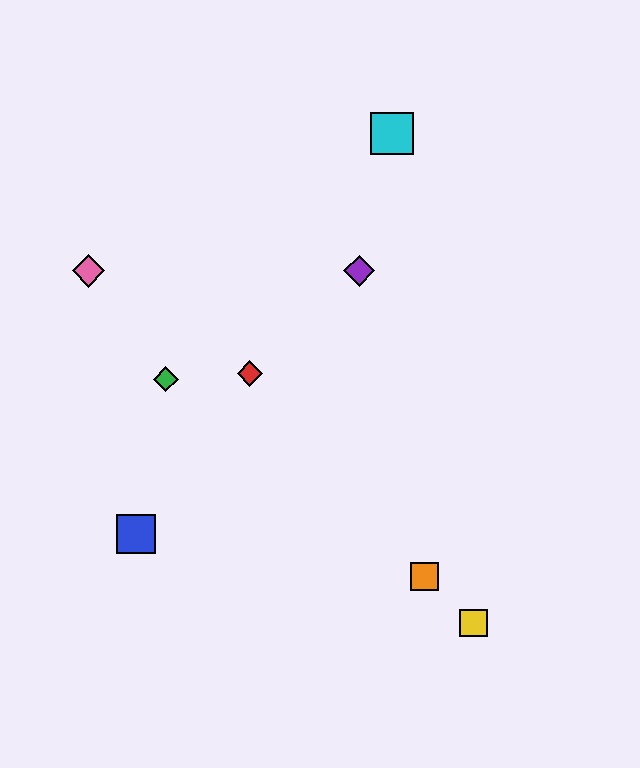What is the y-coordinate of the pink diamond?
The pink diamond is at y≈271.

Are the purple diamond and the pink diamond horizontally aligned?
Yes, both are at y≈271.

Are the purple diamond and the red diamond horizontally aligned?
No, the purple diamond is at y≈271 and the red diamond is at y≈374.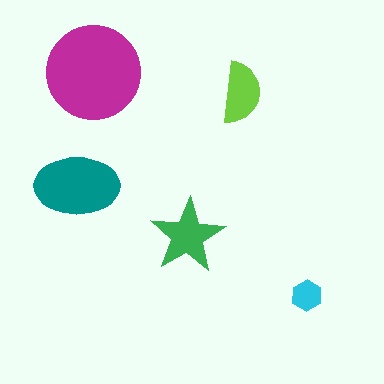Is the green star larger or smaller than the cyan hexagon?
Larger.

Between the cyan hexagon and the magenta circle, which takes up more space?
The magenta circle.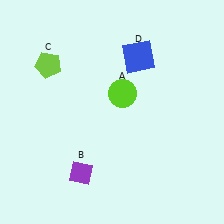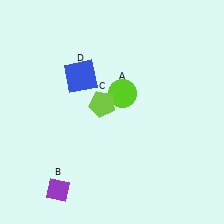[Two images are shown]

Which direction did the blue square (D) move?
The blue square (D) moved left.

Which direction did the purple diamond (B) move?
The purple diamond (B) moved left.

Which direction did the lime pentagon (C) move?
The lime pentagon (C) moved right.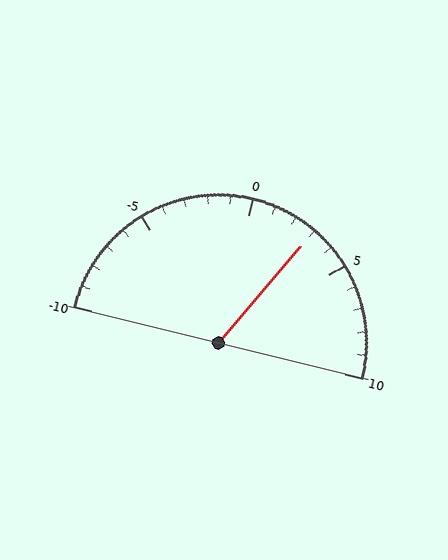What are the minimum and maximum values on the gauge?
The gauge ranges from -10 to 10.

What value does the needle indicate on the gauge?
The needle indicates approximately 3.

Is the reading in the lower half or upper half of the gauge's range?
The reading is in the upper half of the range (-10 to 10).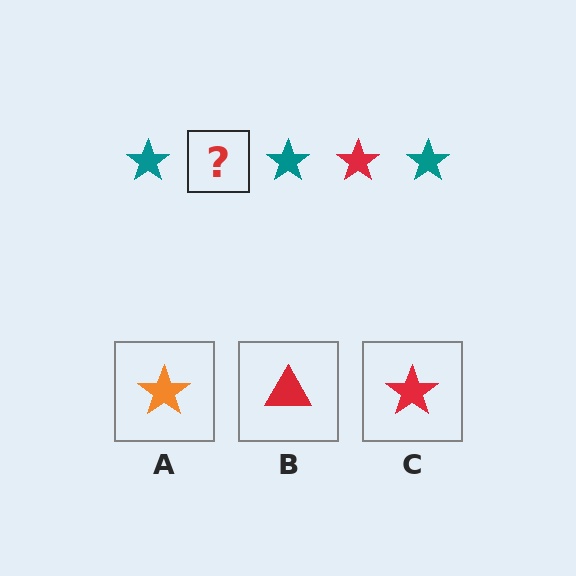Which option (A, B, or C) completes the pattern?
C.